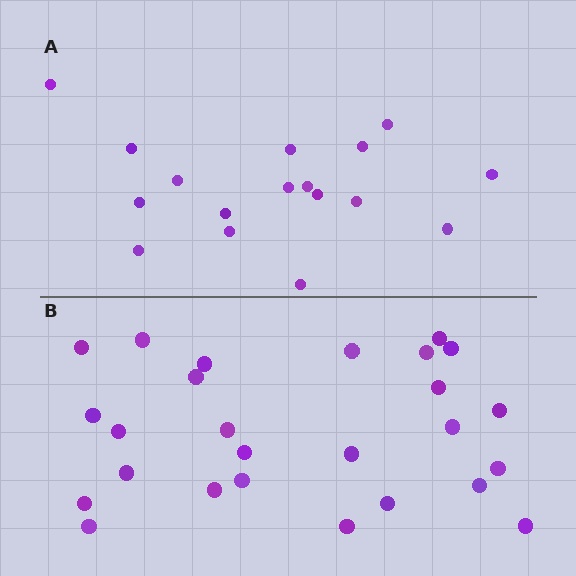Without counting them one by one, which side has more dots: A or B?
Region B (the bottom region) has more dots.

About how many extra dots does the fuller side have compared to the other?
Region B has roughly 8 or so more dots than region A.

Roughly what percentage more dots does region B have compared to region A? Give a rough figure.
About 55% more.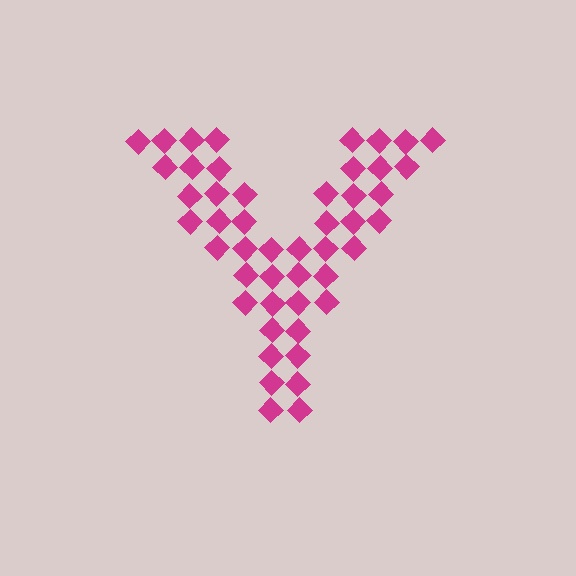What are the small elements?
The small elements are diamonds.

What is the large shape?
The large shape is the letter Y.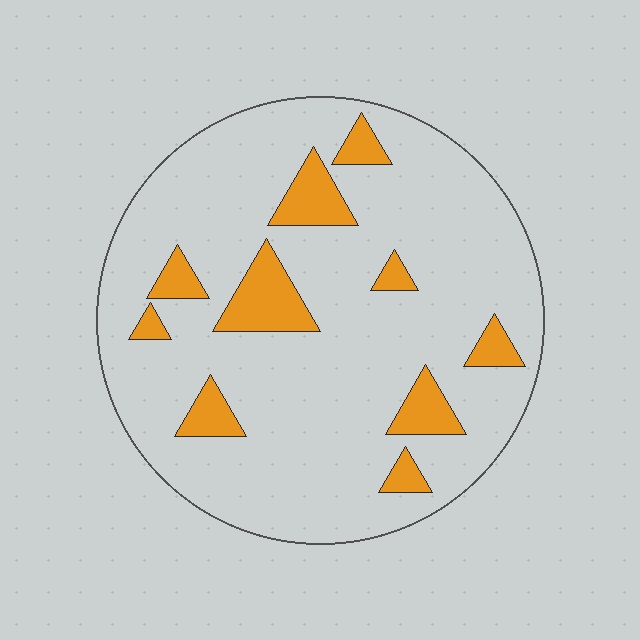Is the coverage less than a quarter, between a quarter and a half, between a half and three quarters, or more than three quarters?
Less than a quarter.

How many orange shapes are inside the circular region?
10.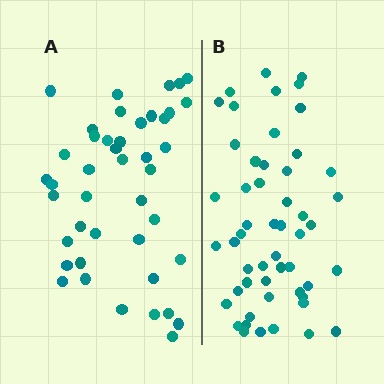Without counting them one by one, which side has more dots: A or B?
Region B (the right region) has more dots.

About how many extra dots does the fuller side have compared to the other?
Region B has roughly 8 or so more dots than region A.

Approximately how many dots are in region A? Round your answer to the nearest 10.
About 40 dots. (The exact count is 43, which rounds to 40.)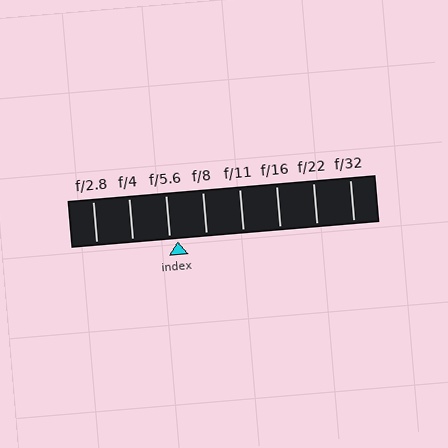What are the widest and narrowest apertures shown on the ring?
The widest aperture shown is f/2.8 and the narrowest is f/32.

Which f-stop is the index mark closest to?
The index mark is closest to f/5.6.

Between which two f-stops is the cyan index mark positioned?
The index mark is between f/5.6 and f/8.